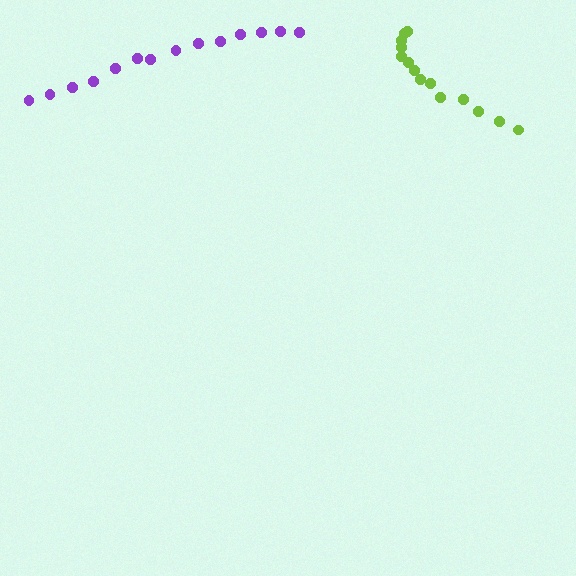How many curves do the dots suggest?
There are 2 distinct paths.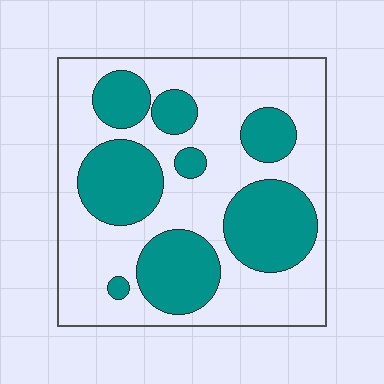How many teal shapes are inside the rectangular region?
8.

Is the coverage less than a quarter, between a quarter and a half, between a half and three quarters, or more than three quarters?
Between a quarter and a half.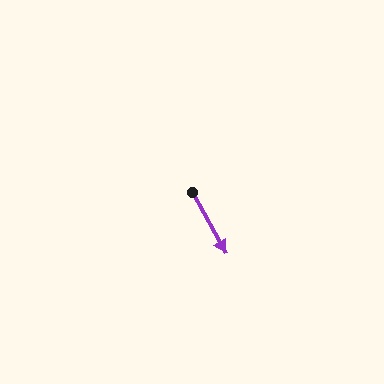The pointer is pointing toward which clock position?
Roughly 5 o'clock.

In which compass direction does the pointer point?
Southeast.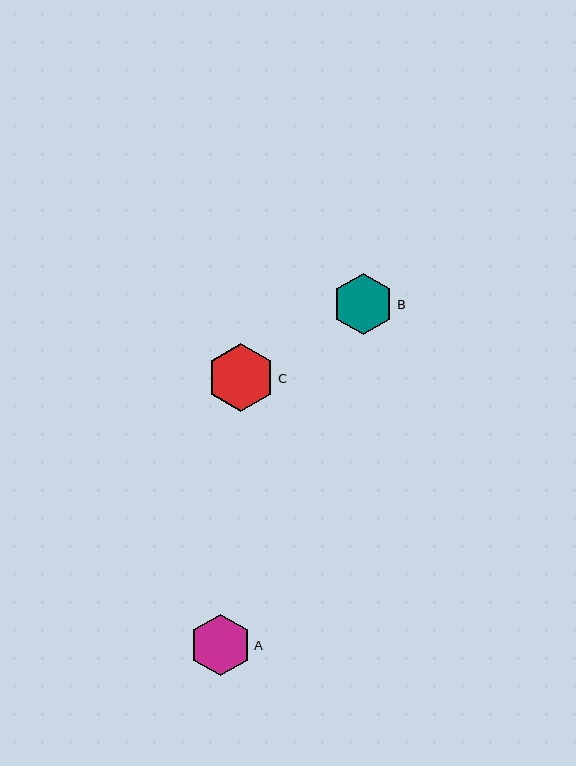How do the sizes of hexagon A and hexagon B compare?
Hexagon A and hexagon B are approximately the same size.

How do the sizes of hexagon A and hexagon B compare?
Hexagon A and hexagon B are approximately the same size.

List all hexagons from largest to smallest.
From largest to smallest: C, A, B.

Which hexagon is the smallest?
Hexagon B is the smallest with a size of approximately 62 pixels.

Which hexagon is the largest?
Hexagon C is the largest with a size of approximately 68 pixels.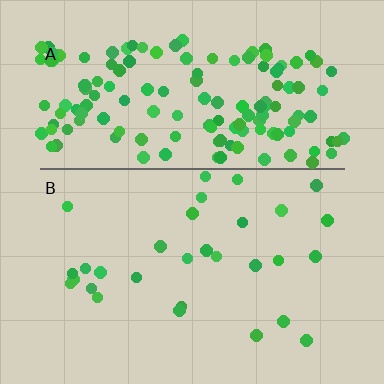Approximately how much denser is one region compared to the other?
Approximately 5.1× — region A over region B.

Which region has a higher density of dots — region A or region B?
A (the top).